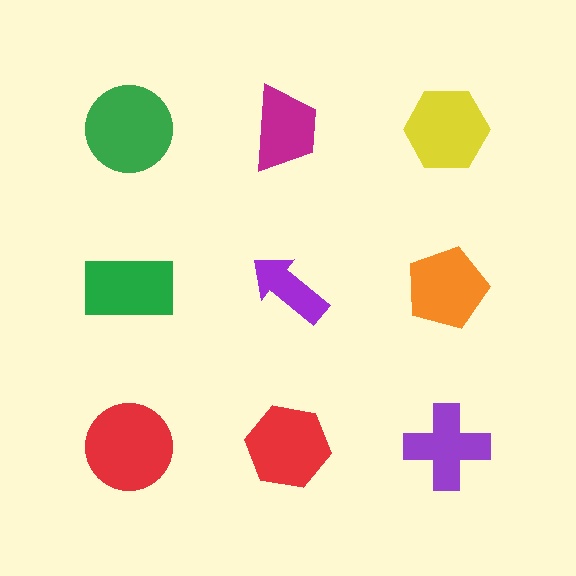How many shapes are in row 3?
3 shapes.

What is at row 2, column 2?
A purple arrow.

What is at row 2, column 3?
An orange pentagon.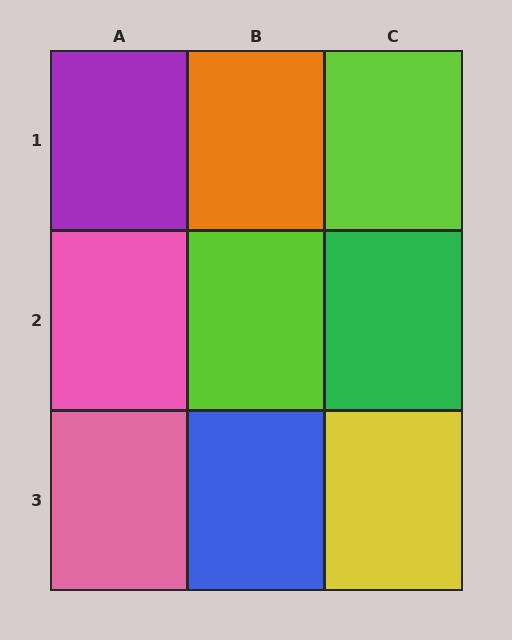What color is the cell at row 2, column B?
Lime.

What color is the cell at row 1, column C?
Lime.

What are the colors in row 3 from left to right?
Pink, blue, yellow.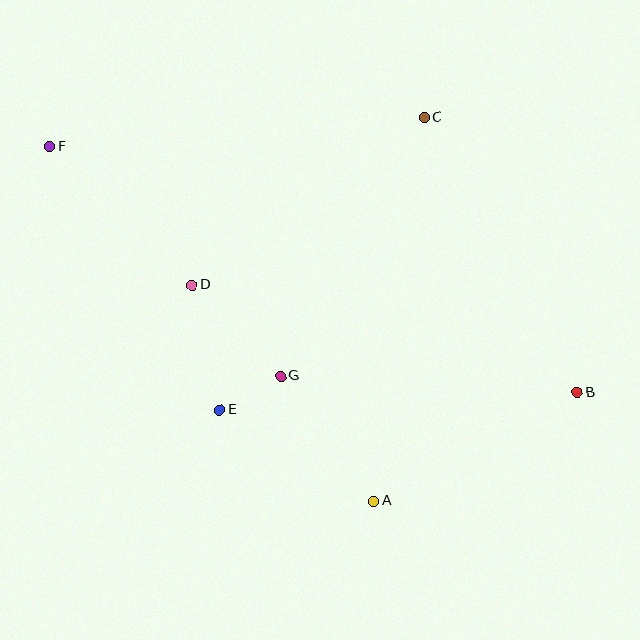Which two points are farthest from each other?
Points B and F are farthest from each other.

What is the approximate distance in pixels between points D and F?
The distance between D and F is approximately 198 pixels.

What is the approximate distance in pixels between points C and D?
The distance between C and D is approximately 286 pixels.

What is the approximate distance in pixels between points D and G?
The distance between D and G is approximately 127 pixels.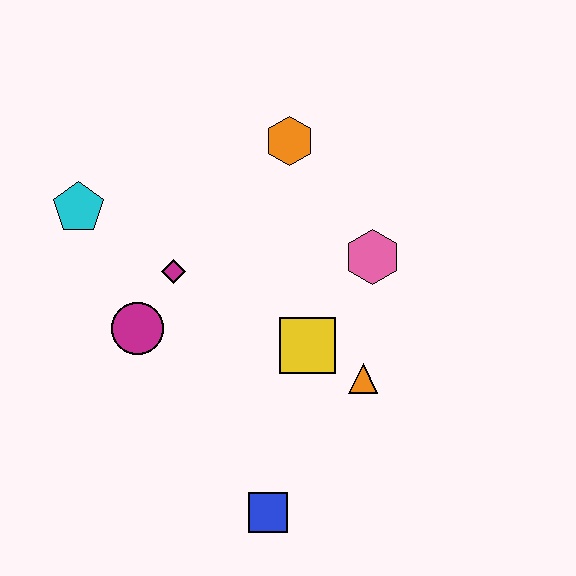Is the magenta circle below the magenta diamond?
Yes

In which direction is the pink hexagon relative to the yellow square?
The pink hexagon is above the yellow square.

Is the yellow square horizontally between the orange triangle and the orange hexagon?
Yes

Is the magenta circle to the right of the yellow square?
No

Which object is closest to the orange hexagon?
The pink hexagon is closest to the orange hexagon.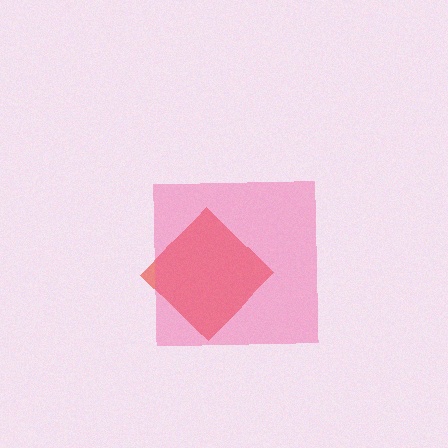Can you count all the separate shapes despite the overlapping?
Yes, there are 2 separate shapes.